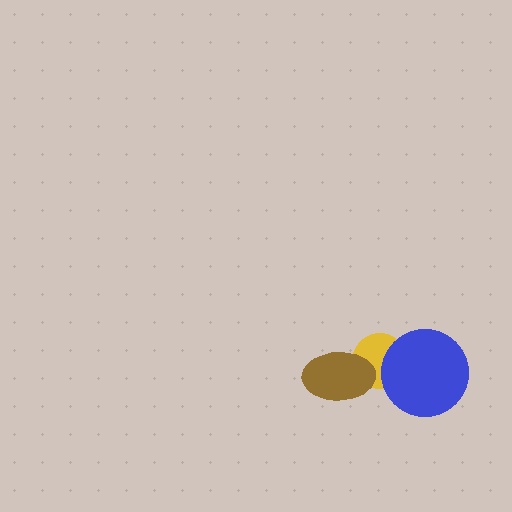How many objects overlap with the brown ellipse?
1 object overlaps with the brown ellipse.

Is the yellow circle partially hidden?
Yes, it is partially covered by another shape.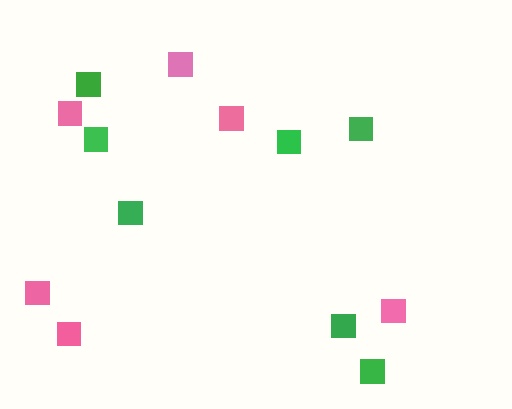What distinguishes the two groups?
There are 2 groups: one group of green squares (7) and one group of pink squares (6).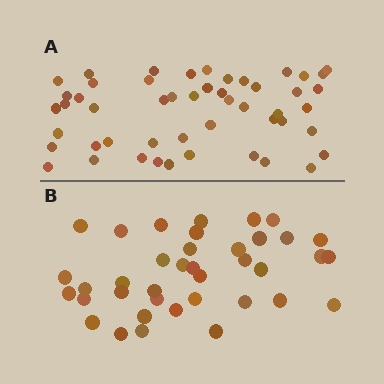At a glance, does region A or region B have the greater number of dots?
Region A (the top region) has more dots.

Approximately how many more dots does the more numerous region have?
Region A has roughly 12 or so more dots than region B.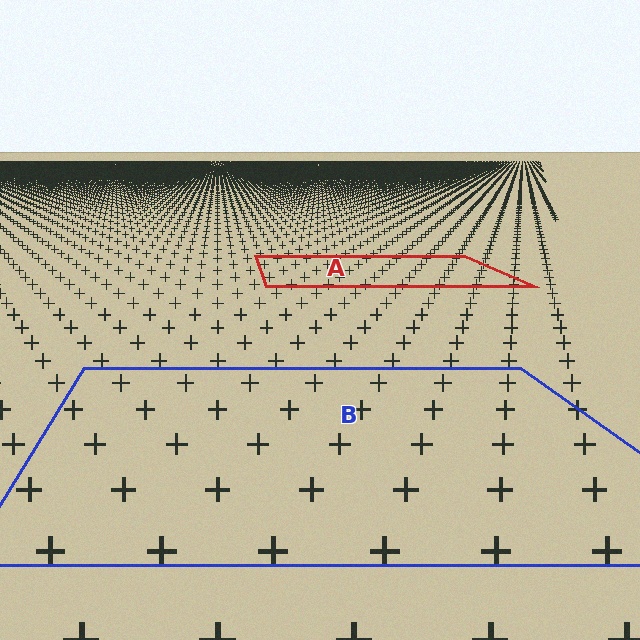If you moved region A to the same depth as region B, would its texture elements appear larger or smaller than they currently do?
They would appear larger. At a closer depth, the same texture elements are projected at a bigger on-screen size.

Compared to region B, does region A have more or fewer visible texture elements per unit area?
Region A has more texture elements per unit area — they are packed more densely because it is farther away.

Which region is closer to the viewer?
Region B is closer. The texture elements there are larger and more spread out.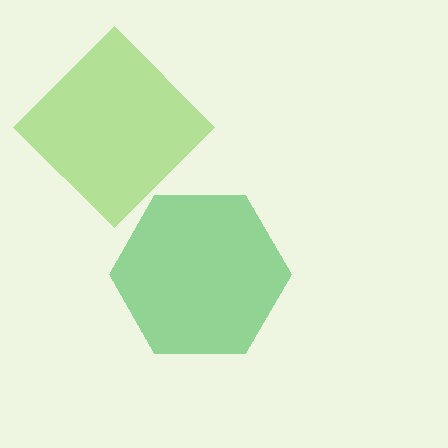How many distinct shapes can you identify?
There are 2 distinct shapes: a lime diamond, a green hexagon.